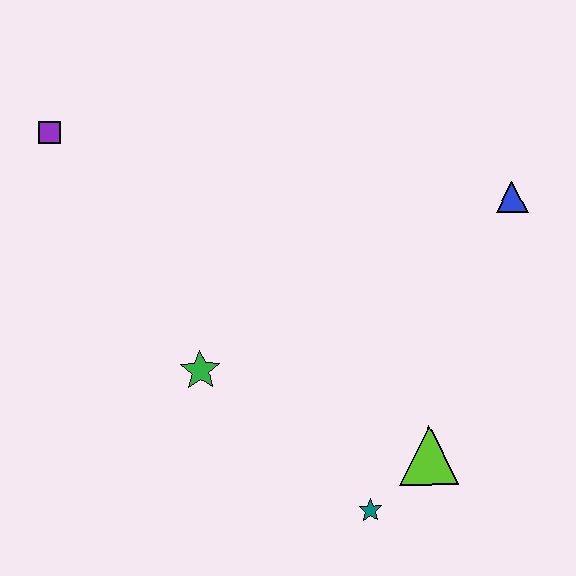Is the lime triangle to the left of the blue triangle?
Yes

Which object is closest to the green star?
The teal star is closest to the green star.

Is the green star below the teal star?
No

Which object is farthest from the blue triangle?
The purple square is farthest from the blue triangle.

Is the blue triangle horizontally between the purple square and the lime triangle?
No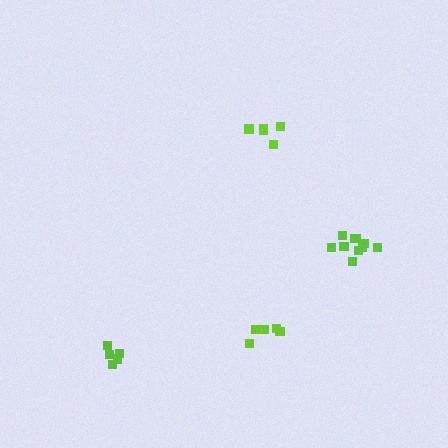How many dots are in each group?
Group 1: 5 dots, Group 2: 10 dots, Group 3: 5 dots, Group 4: 5 dots (25 total).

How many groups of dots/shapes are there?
There are 4 groups.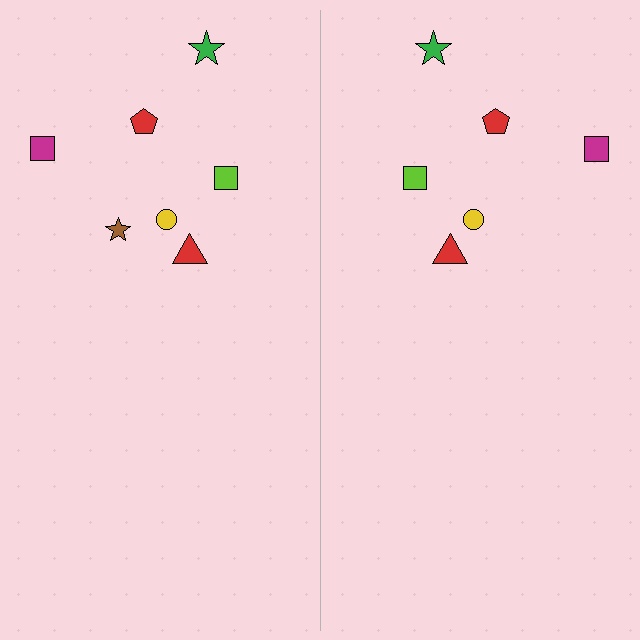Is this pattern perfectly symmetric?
No, the pattern is not perfectly symmetric. A brown star is missing from the right side.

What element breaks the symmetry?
A brown star is missing from the right side.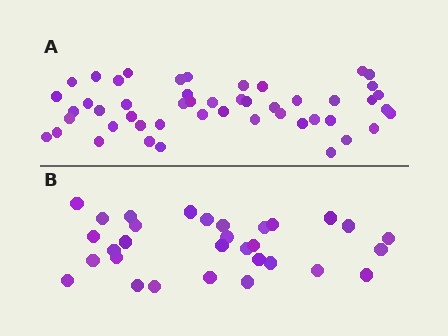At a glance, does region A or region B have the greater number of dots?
Region A (the top region) has more dots.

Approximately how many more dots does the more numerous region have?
Region A has approximately 20 more dots than region B.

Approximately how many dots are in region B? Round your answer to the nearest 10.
About 30 dots. (The exact count is 31, which rounds to 30.)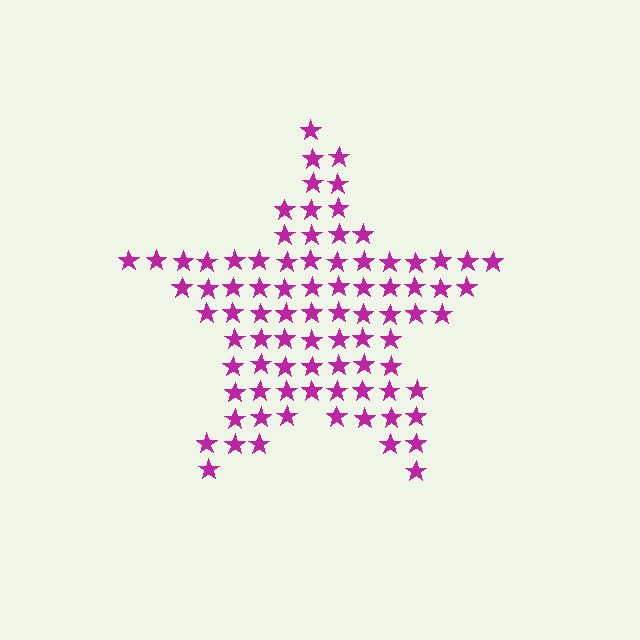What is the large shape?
The large shape is a star.